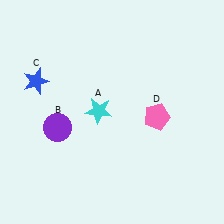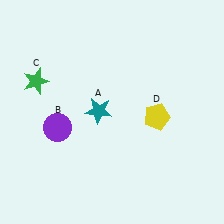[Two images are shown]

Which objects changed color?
A changed from cyan to teal. C changed from blue to green. D changed from pink to yellow.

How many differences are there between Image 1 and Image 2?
There are 3 differences between the two images.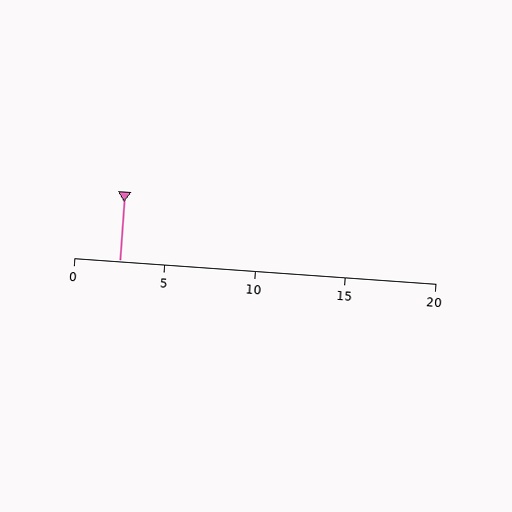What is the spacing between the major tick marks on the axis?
The major ticks are spaced 5 apart.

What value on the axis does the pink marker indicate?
The marker indicates approximately 2.5.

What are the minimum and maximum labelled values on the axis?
The axis runs from 0 to 20.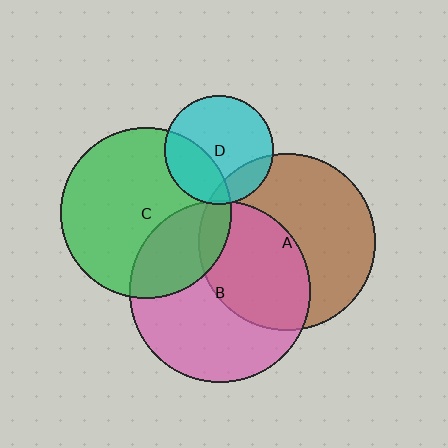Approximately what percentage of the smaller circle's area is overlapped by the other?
Approximately 45%.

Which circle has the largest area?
Circle B (pink).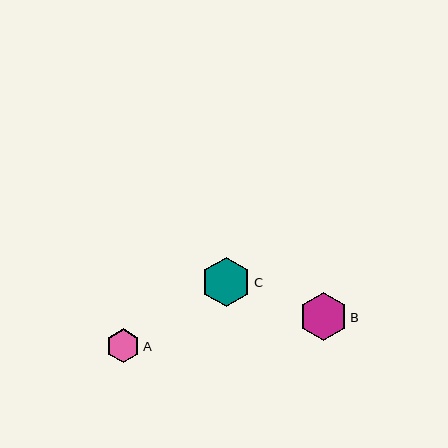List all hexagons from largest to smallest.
From largest to smallest: C, B, A.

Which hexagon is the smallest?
Hexagon A is the smallest with a size of approximately 34 pixels.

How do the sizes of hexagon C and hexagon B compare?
Hexagon C and hexagon B are approximately the same size.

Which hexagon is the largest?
Hexagon C is the largest with a size of approximately 49 pixels.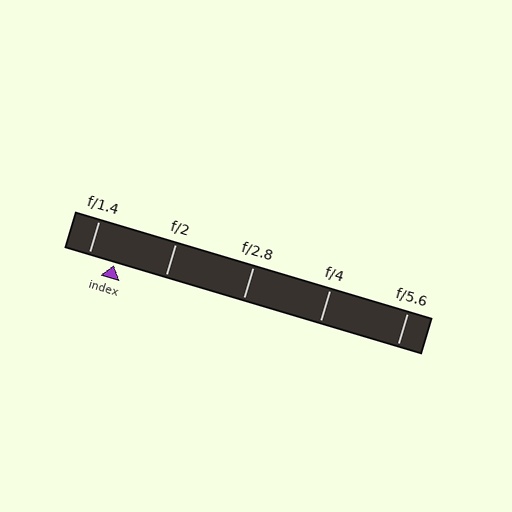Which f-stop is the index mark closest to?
The index mark is closest to f/1.4.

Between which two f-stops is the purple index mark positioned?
The index mark is between f/1.4 and f/2.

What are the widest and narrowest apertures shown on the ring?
The widest aperture shown is f/1.4 and the narrowest is f/5.6.